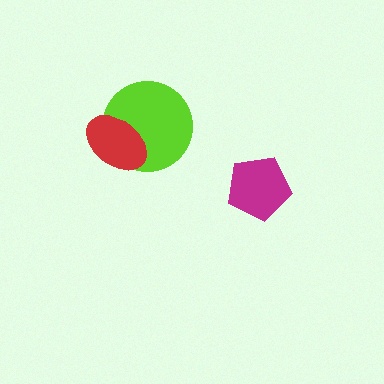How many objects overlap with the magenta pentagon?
0 objects overlap with the magenta pentagon.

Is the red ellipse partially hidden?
No, no other shape covers it.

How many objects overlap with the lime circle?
1 object overlaps with the lime circle.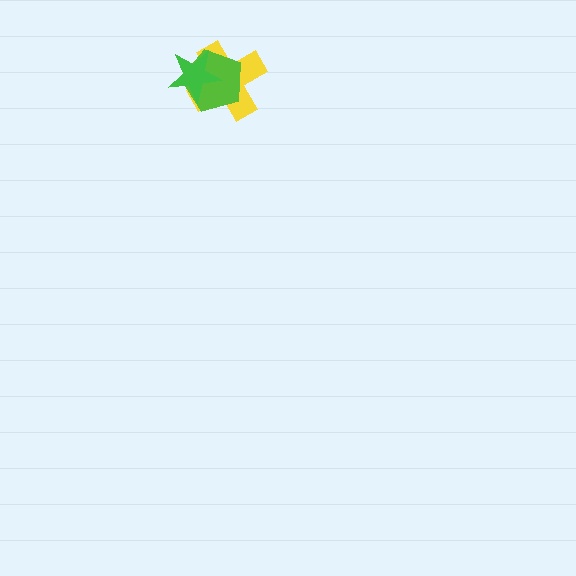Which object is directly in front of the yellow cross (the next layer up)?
The lime pentagon is directly in front of the yellow cross.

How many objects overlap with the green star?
2 objects overlap with the green star.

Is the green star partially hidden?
No, no other shape covers it.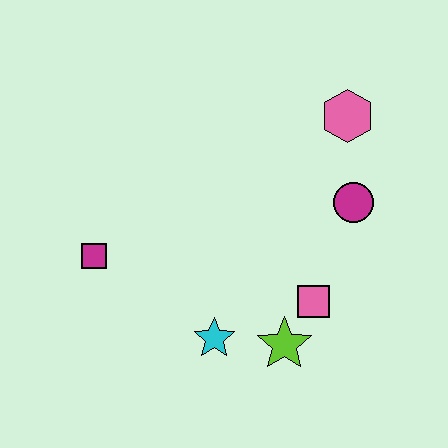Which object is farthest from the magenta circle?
The magenta square is farthest from the magenta circle.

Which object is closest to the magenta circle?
The pink hexagon is closest to the magenta circle.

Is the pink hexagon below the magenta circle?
No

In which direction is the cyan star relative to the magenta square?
The cyan star is to the right of the magenta square.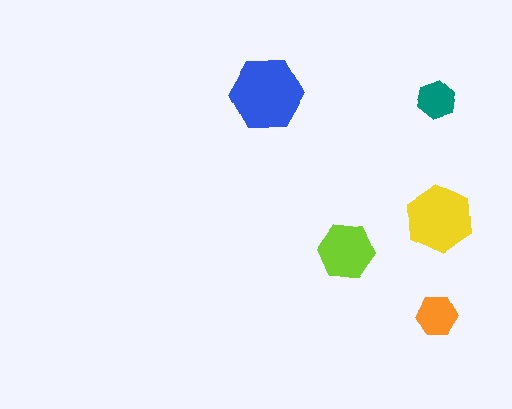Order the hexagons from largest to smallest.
the blue one, the yellow one, the lime one, the orange one, the teal one.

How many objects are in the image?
There are 5 objects in the image.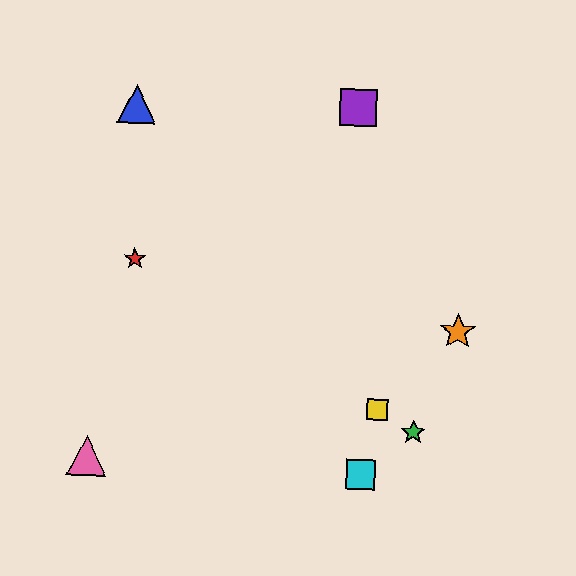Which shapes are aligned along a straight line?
The red star, the green star, the yellow square are aligned along a straight line.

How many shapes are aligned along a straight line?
3 shapes (the red star, the green star, the yellow square) are aligned along a straight line.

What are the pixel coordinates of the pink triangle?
The pink triangle is at (87, 455).